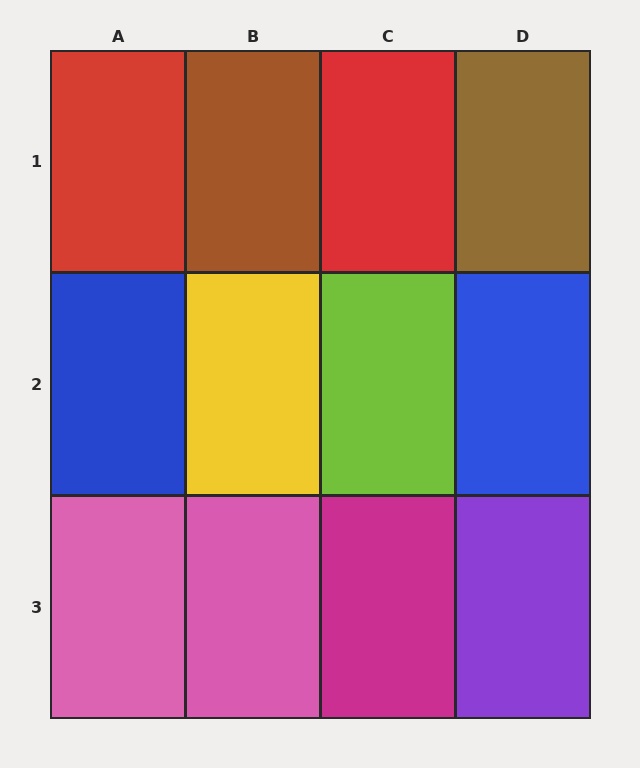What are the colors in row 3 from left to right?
Pink, pink, magenta, purple.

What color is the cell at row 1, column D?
Brown.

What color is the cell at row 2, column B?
Yellow.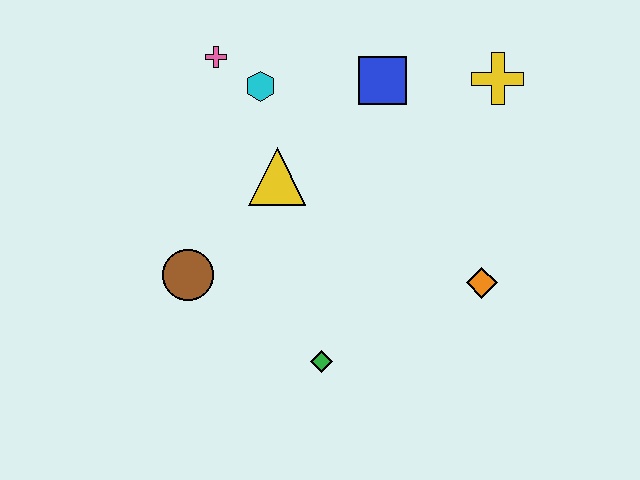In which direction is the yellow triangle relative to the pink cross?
The yellow triangle is below the pink cross.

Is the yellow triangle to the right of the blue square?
No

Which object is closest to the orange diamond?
The green diamond is closest to the orange diamond.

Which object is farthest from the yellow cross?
The brown circle is farthest from the yellow cross.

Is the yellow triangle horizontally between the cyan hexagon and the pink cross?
No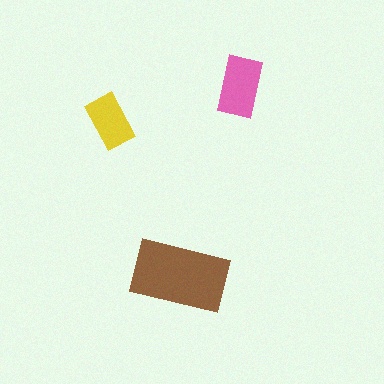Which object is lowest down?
The brown rectangle is bottommost.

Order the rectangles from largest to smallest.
the brown one, the pink one, the yellow one.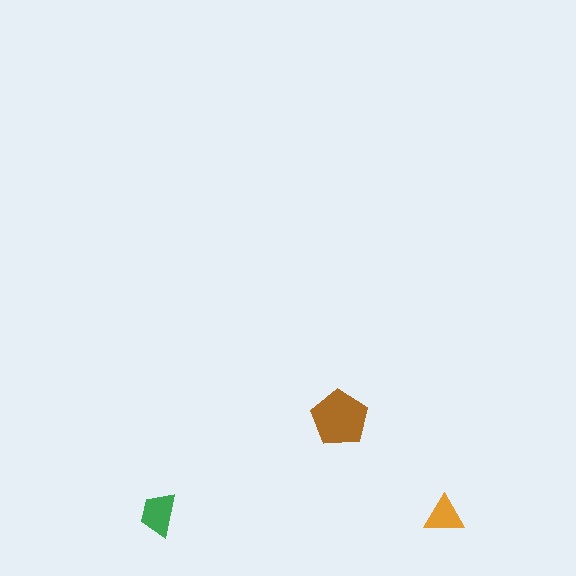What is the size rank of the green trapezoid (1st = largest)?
2nd.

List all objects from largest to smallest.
The brown pentagon, the green trapezoid, the orange triangle.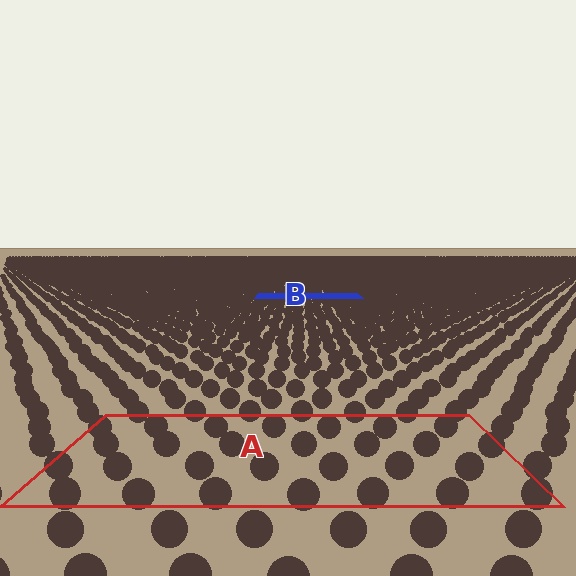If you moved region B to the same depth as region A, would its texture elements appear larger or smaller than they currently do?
They would appear larger. At a closer depth, the same texture elements are projected at a bigger on-screen size.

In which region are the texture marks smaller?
The texture marks are smaller in region B, because it is farther away.